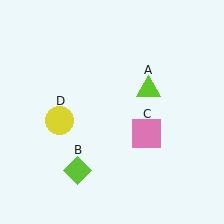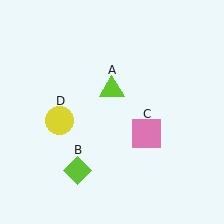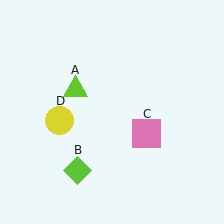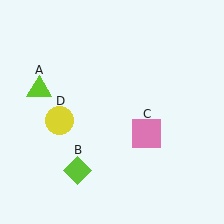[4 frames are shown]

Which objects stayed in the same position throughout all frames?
Lime diamond (object B) and pink square (object C) and yellow circle (object D) remained stationary.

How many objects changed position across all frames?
1 object changed position: lime triangle (object A).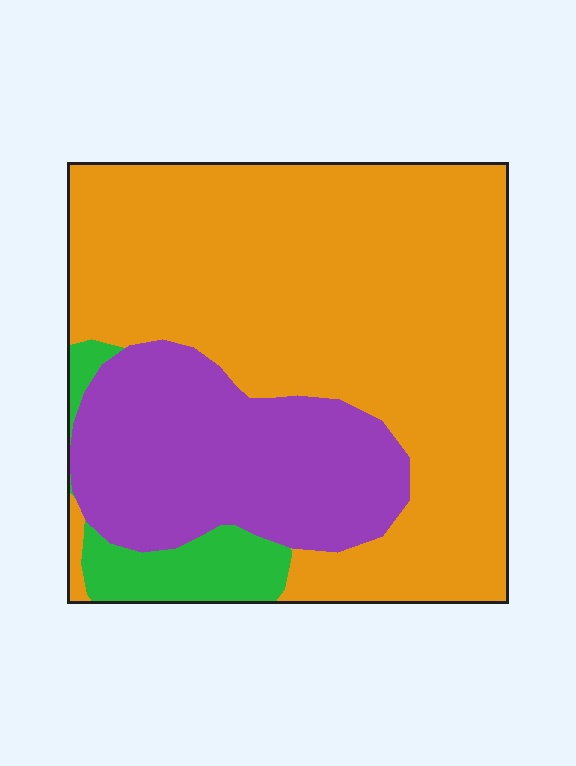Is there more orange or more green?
Orange.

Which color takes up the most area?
Orange, at roughly 65%.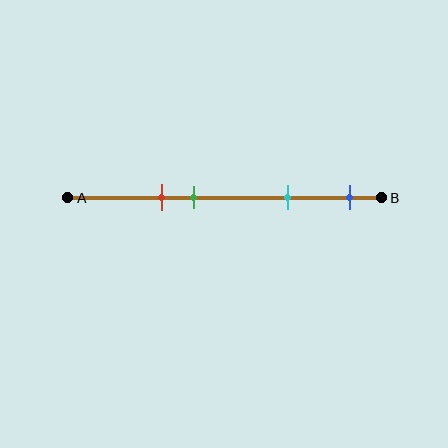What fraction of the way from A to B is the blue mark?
The blue mark is approximately 90% (0.9) of the way from A to B.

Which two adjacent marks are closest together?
The red and green marks are the closest adjacent pair.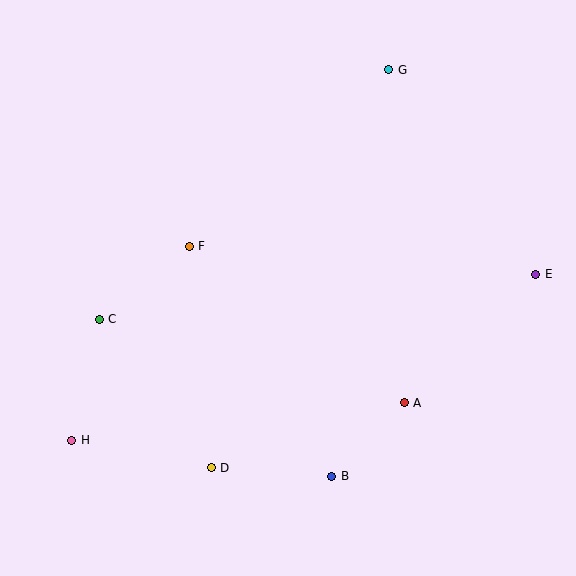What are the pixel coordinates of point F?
Point F is at (189, 246).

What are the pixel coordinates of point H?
Point H is at (72, 440).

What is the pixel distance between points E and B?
The distance between E and B is 287 pixels.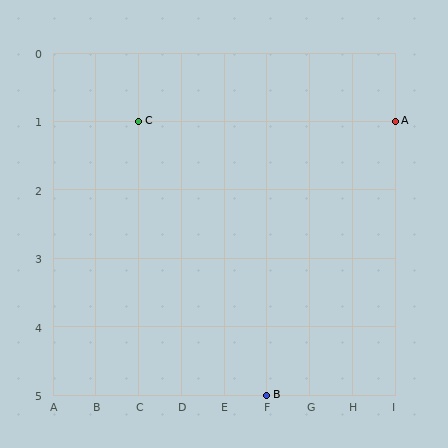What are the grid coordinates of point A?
Point A is at grid coordinates (I, 1).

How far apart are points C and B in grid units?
Points C and B are 3 columns and 4 rows apart (about 5.0 grid units diagonally).